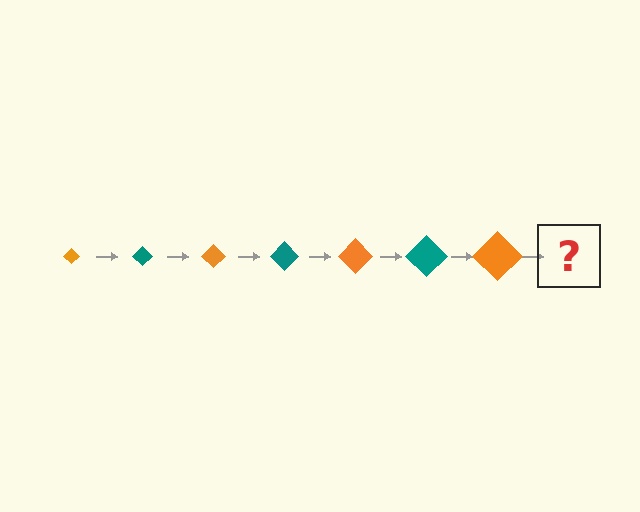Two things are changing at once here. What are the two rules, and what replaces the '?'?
The two rules are that the diamond grows larger each step and the color cycles through orange and teal. The '?' should be a teal diamond, larger than the previous one.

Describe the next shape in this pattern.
It should be a teal diamond, larger than the previous one.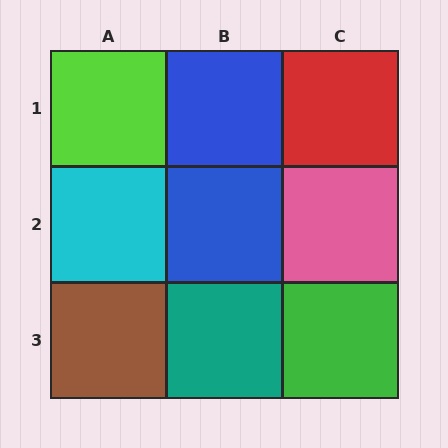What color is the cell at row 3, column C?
Green.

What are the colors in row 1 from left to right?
Lime, blue, red.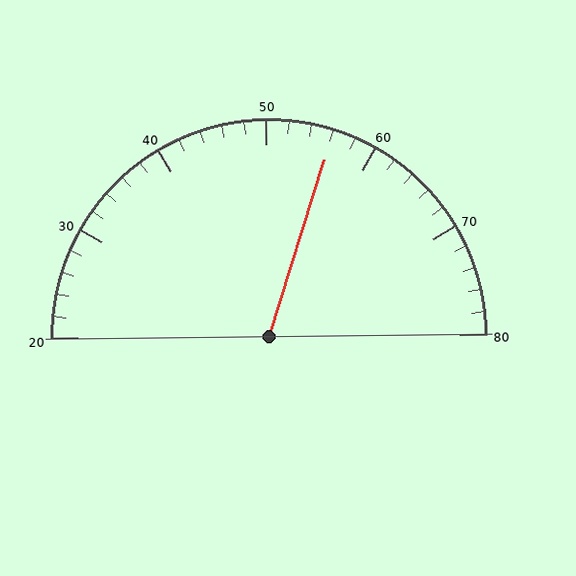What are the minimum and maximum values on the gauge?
The gauge ranges from 20 to 80.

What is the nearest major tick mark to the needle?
The nearest major tick mark is 60.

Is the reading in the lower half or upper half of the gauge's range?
The reading is in the upper half of the range (20 to 80).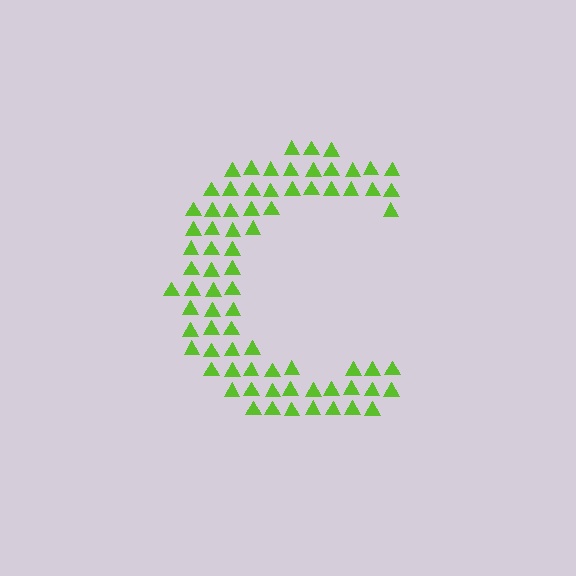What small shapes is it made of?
It is made of small triangles.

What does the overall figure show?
The overall figure shows the letter C.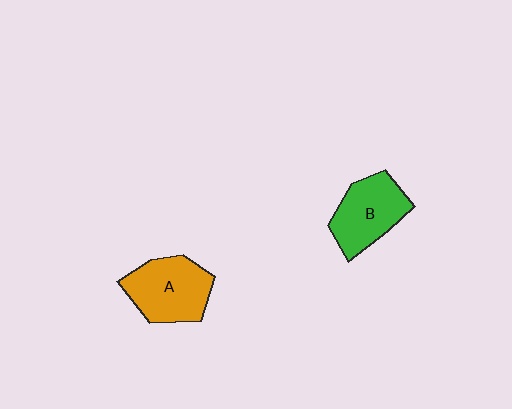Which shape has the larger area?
Shape A (orange).